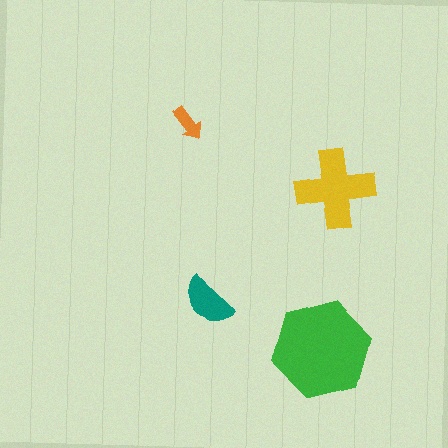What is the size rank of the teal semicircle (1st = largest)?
3rd.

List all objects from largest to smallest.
The green hexagon, the yellow cross, the teal semicircle, the orange arrow.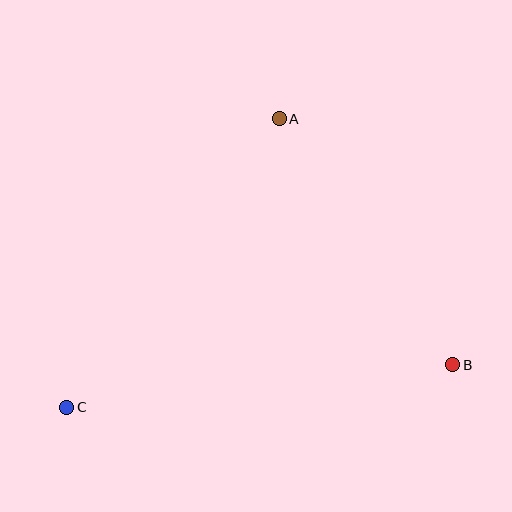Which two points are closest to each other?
Points A and B are closest to each other.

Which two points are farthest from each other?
Points B and C are farthest from each other.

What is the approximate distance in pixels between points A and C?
The distance between A and C is approximately 358 pixels.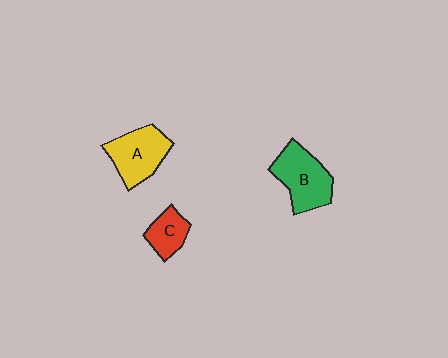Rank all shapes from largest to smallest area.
From largest to smallest: B (green), A (yellow), C (red).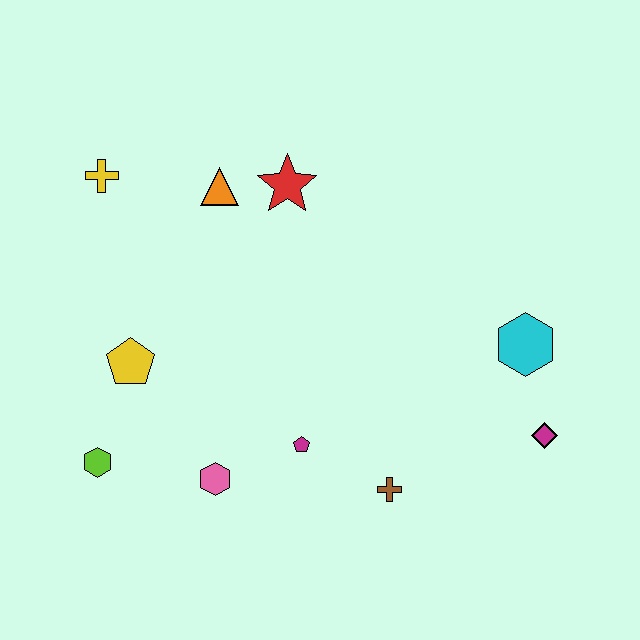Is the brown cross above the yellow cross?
No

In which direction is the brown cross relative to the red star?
The brown cross is below the red star.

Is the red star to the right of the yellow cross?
Yes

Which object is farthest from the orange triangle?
The magenta diamond is farthest from the orange triangle.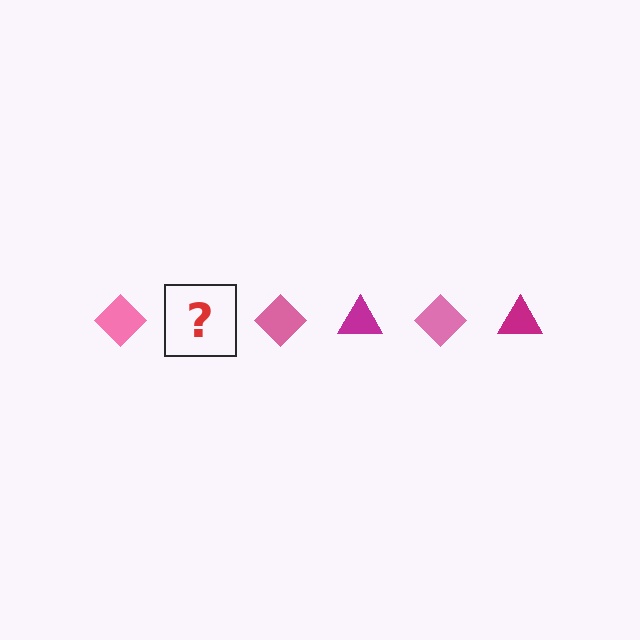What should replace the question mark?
The question mark should be replaced with a magenta triangle.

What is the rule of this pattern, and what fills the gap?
The rule is that the pattern alternates between pink diamond and magenta triangle. The gap should be filled with a magenta triangle.